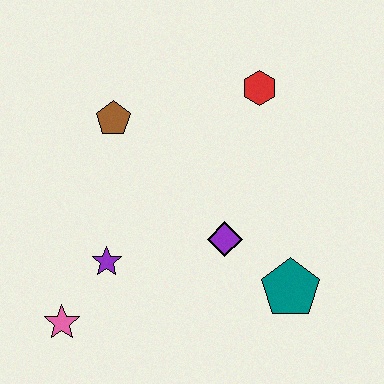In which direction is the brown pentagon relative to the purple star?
The brown pentagon is above the purple star.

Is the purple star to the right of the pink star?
Yes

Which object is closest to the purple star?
The pink star is closest to the purple star.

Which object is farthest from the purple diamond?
The pink star is farthest from the purple diamond.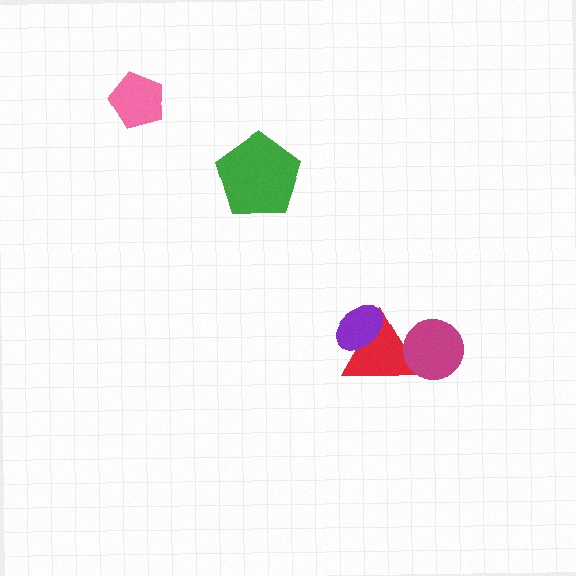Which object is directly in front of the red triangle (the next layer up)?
The purple ellipse is directly in front of the red triangle.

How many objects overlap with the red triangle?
2 objects overlap with the red triangle.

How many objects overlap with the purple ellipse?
1 object overlaps with the purple ellipse.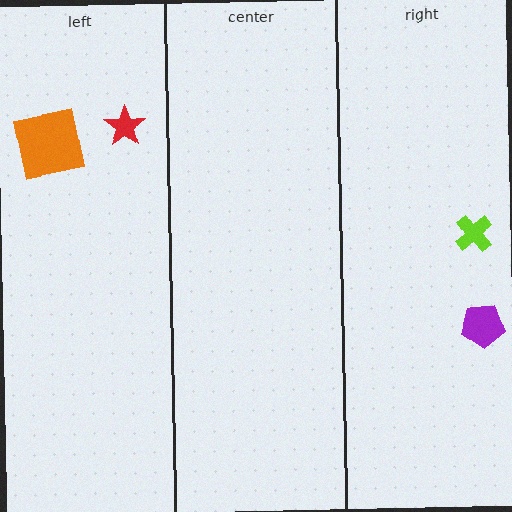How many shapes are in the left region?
3.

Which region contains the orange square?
The left region.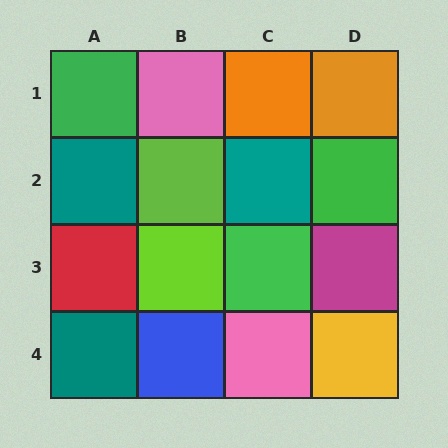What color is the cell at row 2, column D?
Green.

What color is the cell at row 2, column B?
Lime.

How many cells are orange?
2 cells are orange.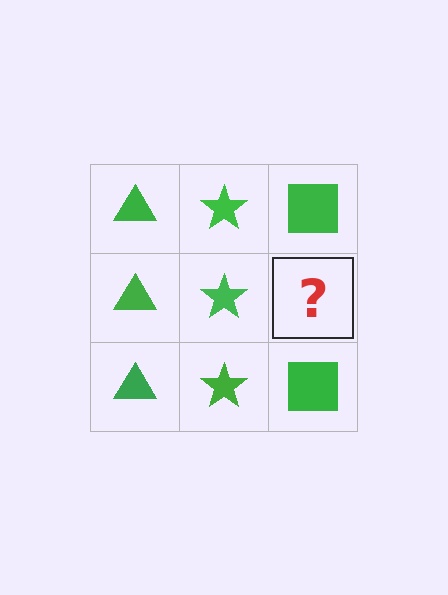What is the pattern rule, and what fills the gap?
The rule is that each column has a consistent shape. The gap should be filled with a green square.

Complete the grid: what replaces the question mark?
The question mark should be replaced with a green square.